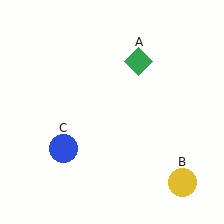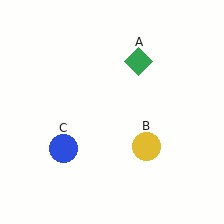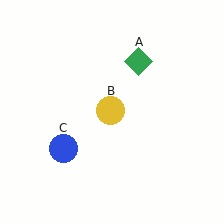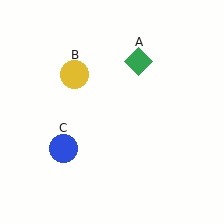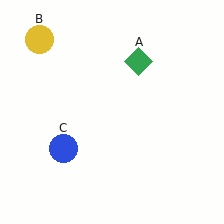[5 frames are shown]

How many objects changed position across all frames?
1 object changed position: yellow circle (object B).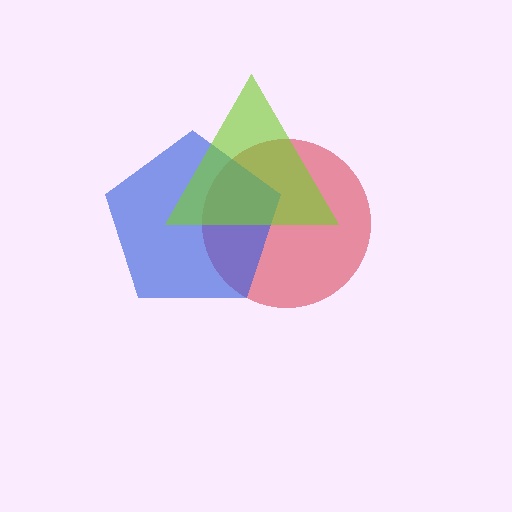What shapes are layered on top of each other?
The layered shapes are: a red circle, a blue pentagon, a lime triangle.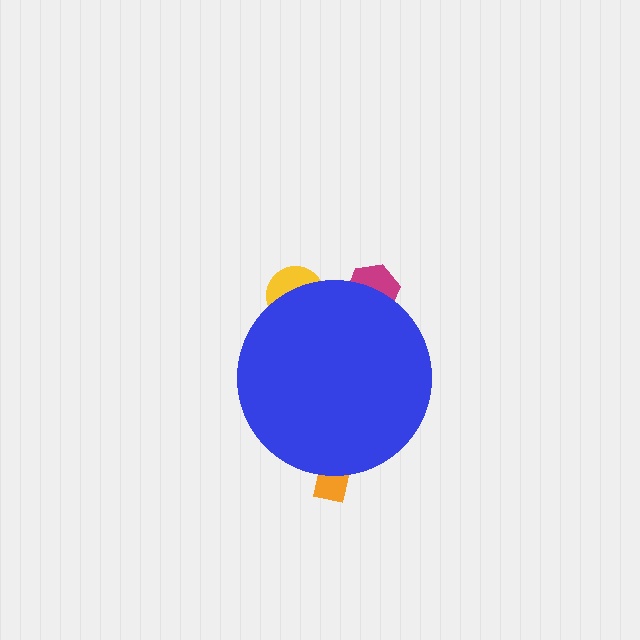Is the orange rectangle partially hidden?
Yes, the orange rectangle is partially hidden behind the blue circle.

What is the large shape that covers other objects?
A blue circle.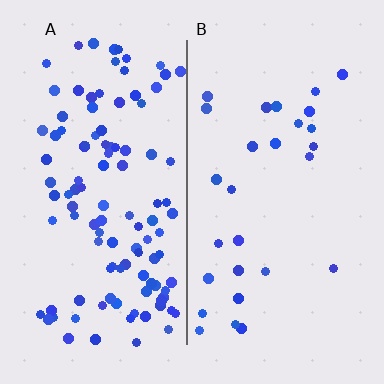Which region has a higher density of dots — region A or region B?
A (the left).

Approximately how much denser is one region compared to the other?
Approximately 3.8× — region A over region B.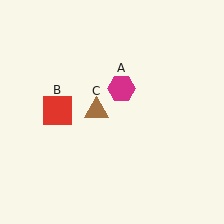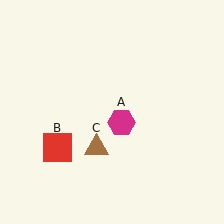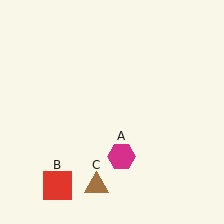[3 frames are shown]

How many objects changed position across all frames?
3 objects changed position: magenta hexagon (object A), red square (object B), brown triangle (object C).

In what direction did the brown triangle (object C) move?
The brown triangle (object C) moved down.